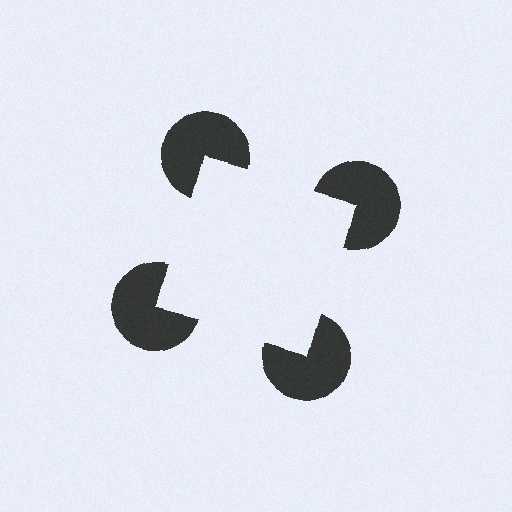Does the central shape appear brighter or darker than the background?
It typically appears slightly brighter than the background, even though no actual brightness change is drawn.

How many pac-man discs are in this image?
There are 4 — one at each vertex of the illusory square.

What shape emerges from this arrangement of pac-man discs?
An illusory square — its edges are inferred from the aligned wedge cuts in the pac-man discs, not physically drawn.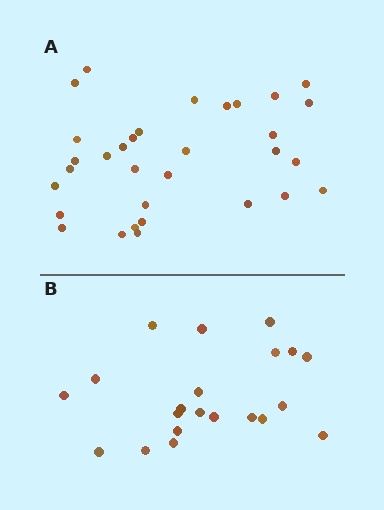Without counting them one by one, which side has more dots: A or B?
Region A (the top region) has more dots.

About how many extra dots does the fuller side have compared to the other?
Region A has roughly 12 or so more dots than region B.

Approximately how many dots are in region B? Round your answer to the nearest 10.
About 20 dots. (The exact count is 21, which rounds to 20.)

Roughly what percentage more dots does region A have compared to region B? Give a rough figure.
About 50% more.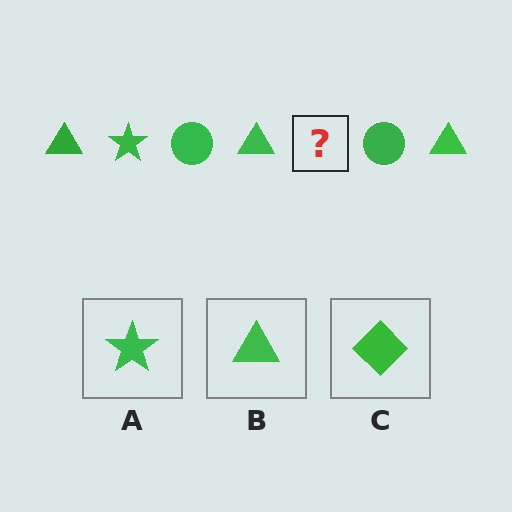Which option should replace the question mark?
Option A.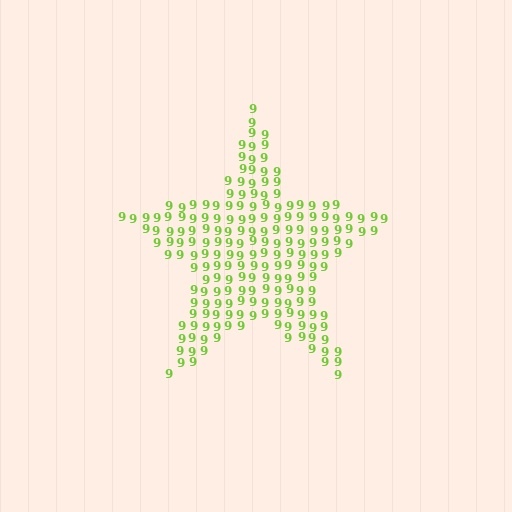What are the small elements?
The small elements are digit 9's.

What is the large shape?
The large shape is a star.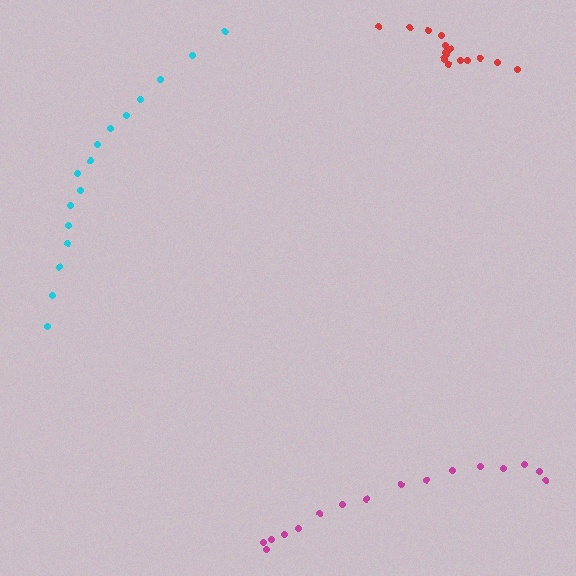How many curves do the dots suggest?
There are 3 distinct paths.